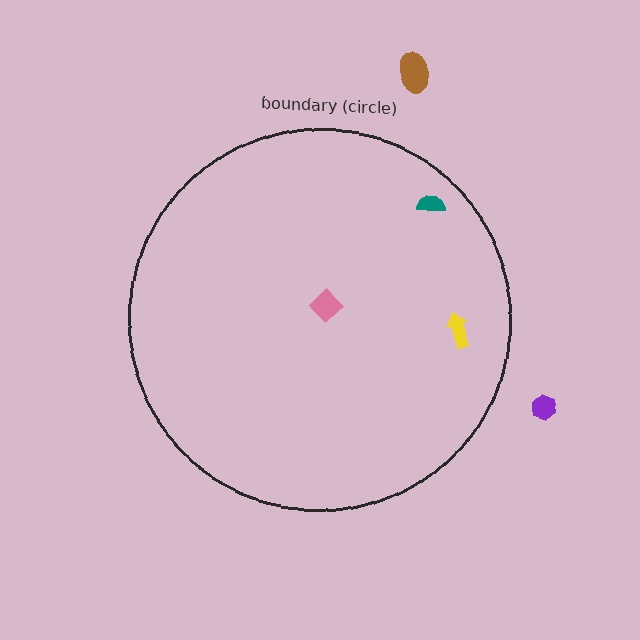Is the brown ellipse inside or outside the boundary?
Outside.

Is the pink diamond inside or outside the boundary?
Inside.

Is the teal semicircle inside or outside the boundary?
Inside.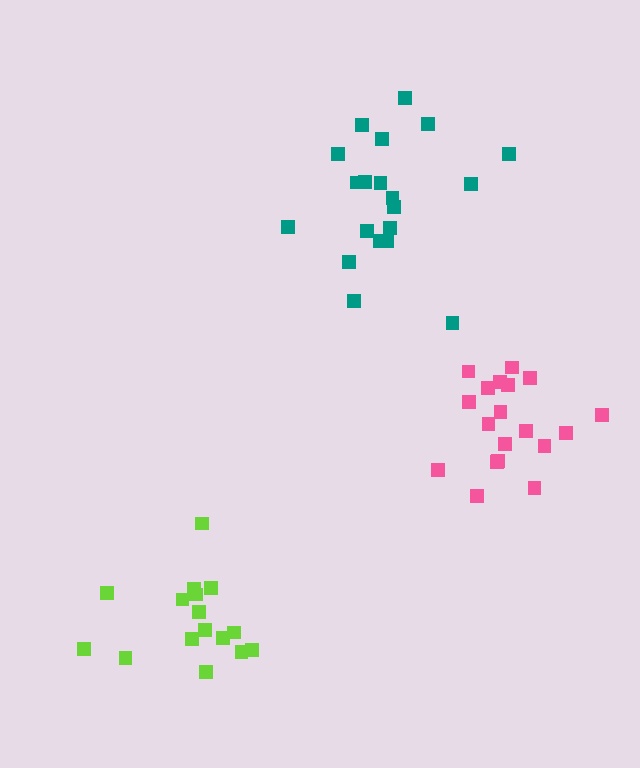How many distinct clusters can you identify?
There are 3 distinct clusters.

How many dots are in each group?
Group 1: 19 dots, Group 2: 20 dots, Group 3: 16 dots (55 total).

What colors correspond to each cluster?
The clusters are colored: pink, teal, lime.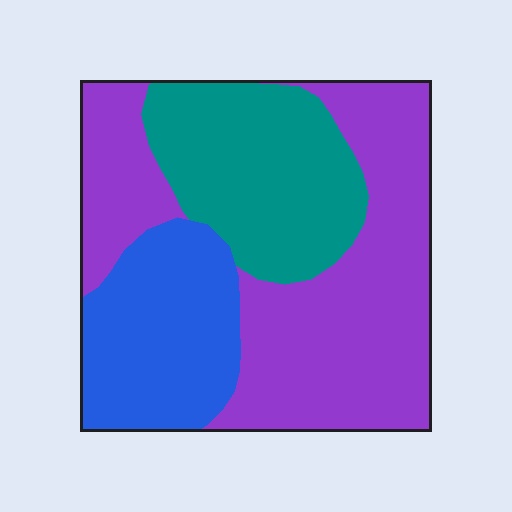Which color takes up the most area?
Purple, at roughly 50%.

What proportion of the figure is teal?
Teal takes up about one quarter (1/4) of the figure.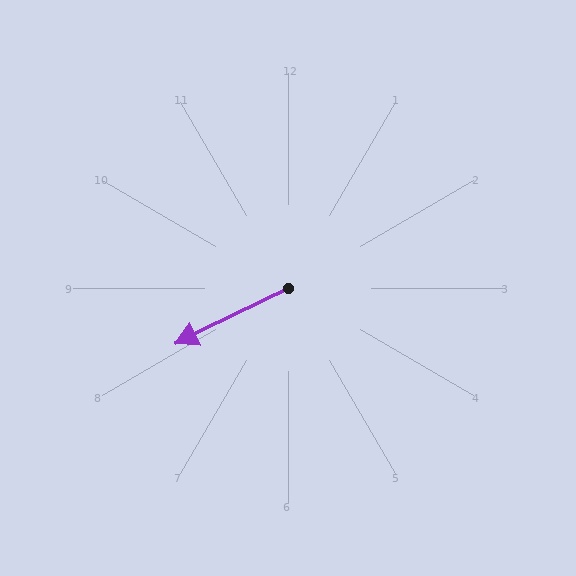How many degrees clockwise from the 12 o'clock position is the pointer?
Approximately 244 degrees.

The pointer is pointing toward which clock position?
Roughly 8 o'clock.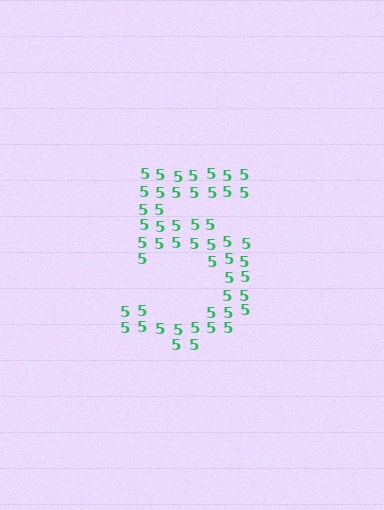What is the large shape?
The large shape is the digit 5.